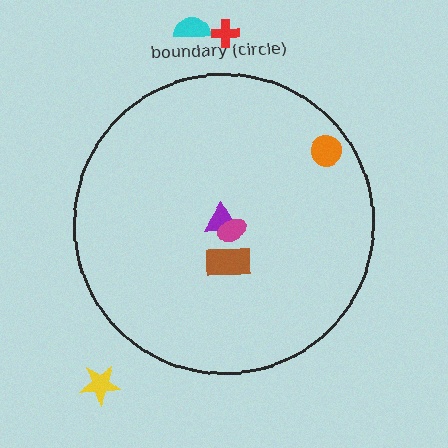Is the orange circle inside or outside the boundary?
Inside.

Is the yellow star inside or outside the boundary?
Outside.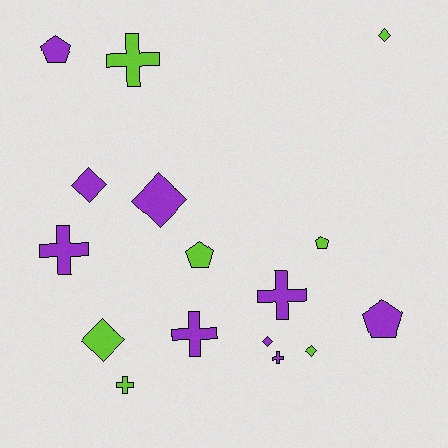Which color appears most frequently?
Purple, with 9 objects.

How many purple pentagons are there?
There are 2 purple pentagons.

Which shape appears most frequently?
Cross, with 6 objects.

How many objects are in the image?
There are 16 objects.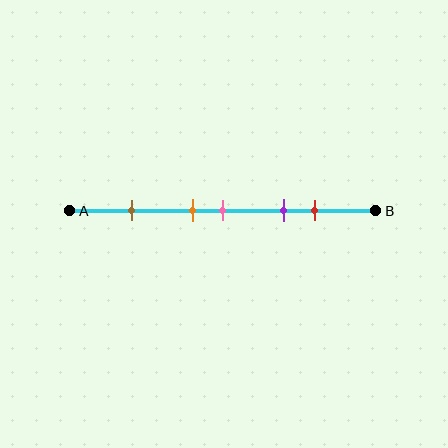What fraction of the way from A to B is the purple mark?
The purple mark is approximately 70% (0.7) of the way from A to B.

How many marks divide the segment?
There are 5 marks dividing the segment.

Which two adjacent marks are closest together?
The orange and pink marks are the closest adjacent pair.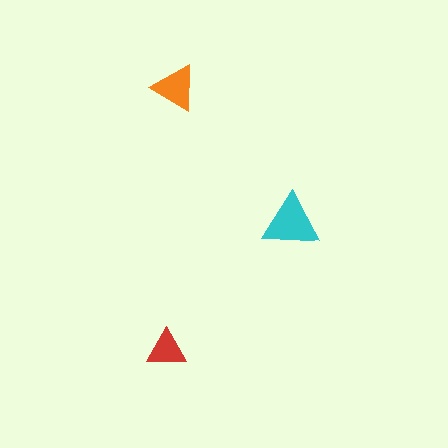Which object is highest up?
The orange triangle is topmost.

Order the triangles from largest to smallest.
the cyan one, the orange one, the red one.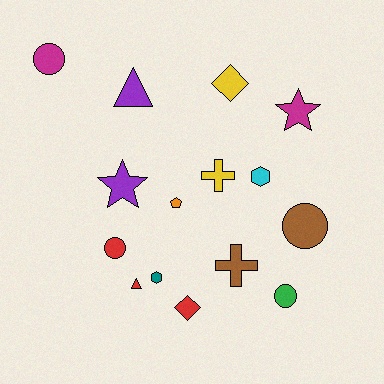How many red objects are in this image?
There are 3 red objects.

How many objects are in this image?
There are 15 objects.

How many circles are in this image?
There are 4 circles.